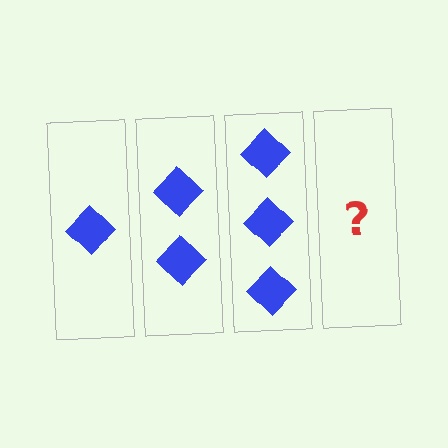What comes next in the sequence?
The next element should be 4 diamonds.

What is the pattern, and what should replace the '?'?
The pattern is that each step adds one more diamond. The '?' should be 4 diamonds.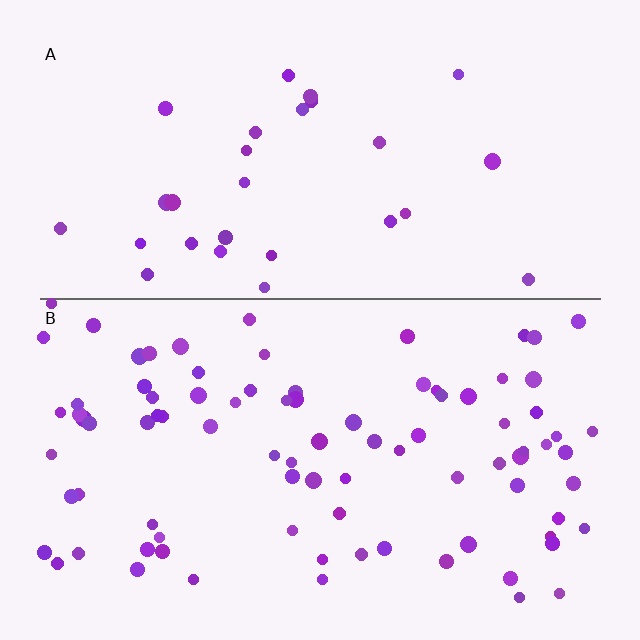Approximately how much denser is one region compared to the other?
Approximately 3.0× — region B over region A.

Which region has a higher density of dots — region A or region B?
B (the bottom).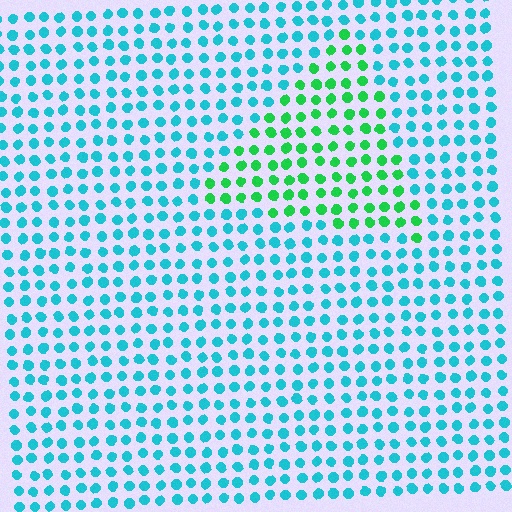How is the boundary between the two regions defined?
The boundary is defined purely by a slight shift in hue (about 50 degrees). Spacing, size, and orientation are identical on both sides.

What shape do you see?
I see a triangle.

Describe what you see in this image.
The image is filled with small cyan elements in a uniform arrangement. A triangle-shaped region is visible where the elements are tinted to a slightly different hue, forming a subtle color boundary.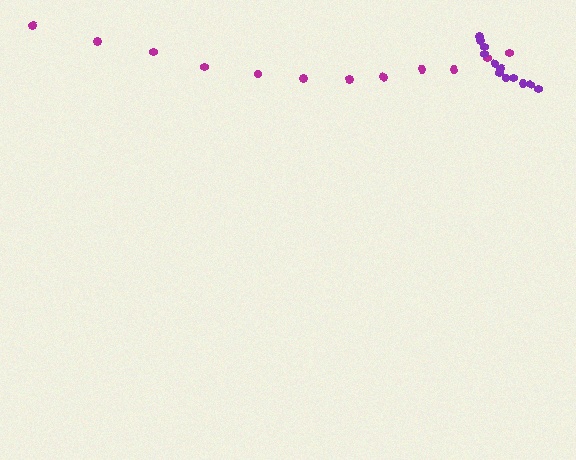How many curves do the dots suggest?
There are 2 distinct paths.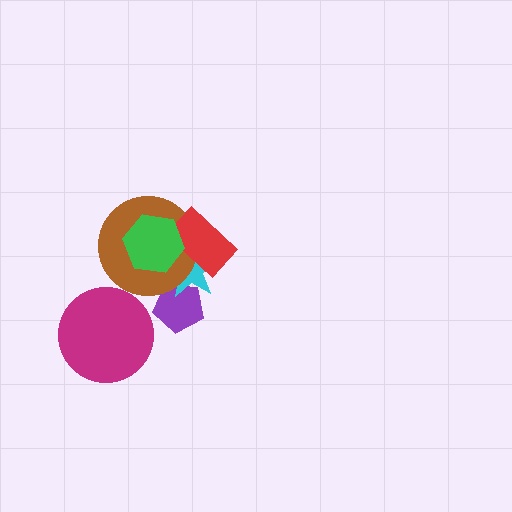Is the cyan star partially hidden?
Yes, it is partially covered by another shape.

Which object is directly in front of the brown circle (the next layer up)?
The red rectangle is directly in front of the brown circle.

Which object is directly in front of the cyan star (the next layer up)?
The brown circle is directly in front of the cyan star.